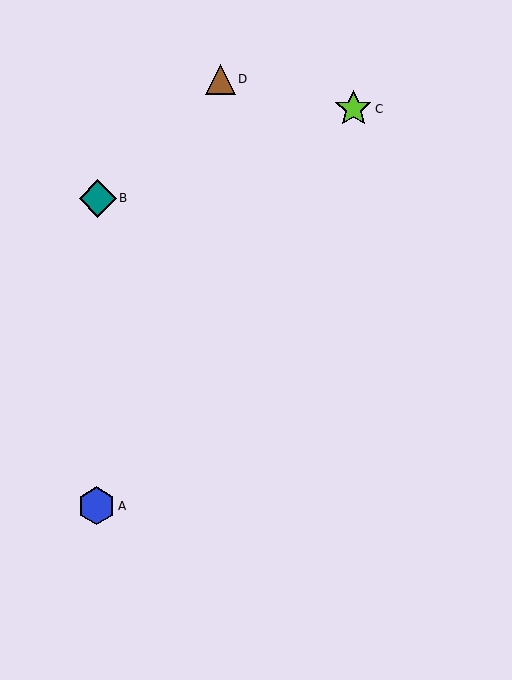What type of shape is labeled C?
Shape C is a lime star.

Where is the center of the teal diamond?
The center of the teal diamond is at (98, 198).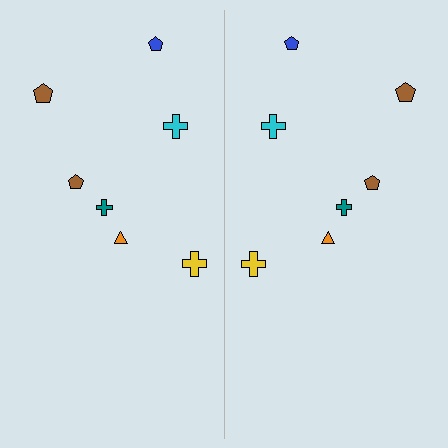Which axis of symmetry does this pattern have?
The pattern has a vertical axis of symmetry running through the center of the image.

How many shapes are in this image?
There are 14 shapes in this image.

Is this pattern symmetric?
Yes, this pattern has bilateral (reflection) symmetry.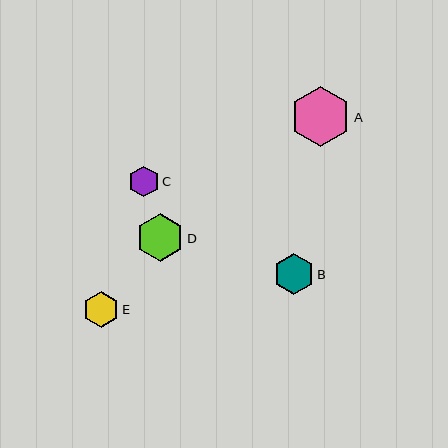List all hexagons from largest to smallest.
From largest to smallest: A, D, B, E, C.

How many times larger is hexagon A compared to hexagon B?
Hexagon A is approximately 1.5 times the size of hexagon B.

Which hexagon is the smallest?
Hexagon C is the smallest with a size of approximately 30 pixels.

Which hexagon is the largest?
Hexagon A is the largest with a size of approximately 61 pixels.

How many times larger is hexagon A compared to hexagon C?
Hexagon A is approximately 2.0 times the size of hexagon C.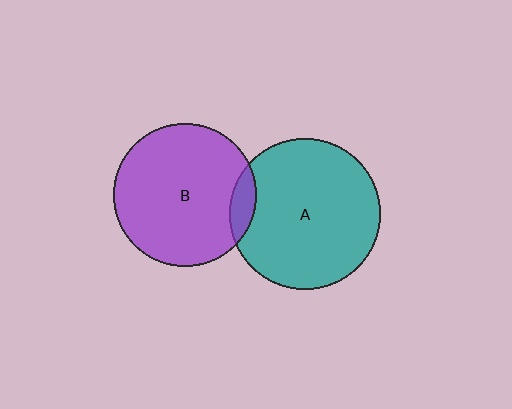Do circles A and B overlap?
Yes.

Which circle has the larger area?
Circle A (teal).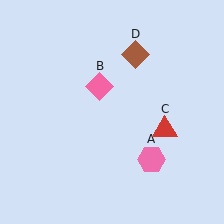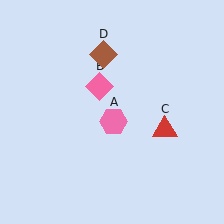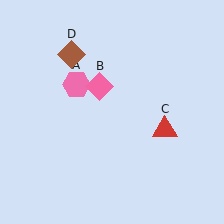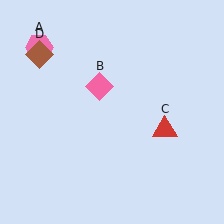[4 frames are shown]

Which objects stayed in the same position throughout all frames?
Pink diamond (object B) and red triangle (object C) remained stationary.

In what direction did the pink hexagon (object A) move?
The pink hexagon (object A) moved up and to the left.